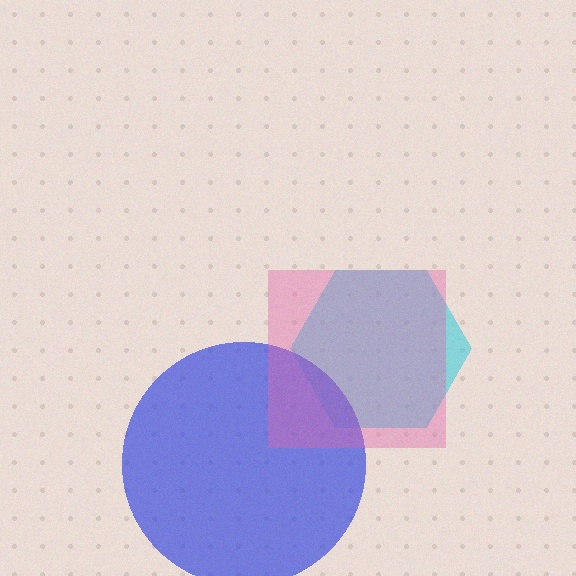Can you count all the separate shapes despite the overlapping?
Yes, there are 3 separate shapes.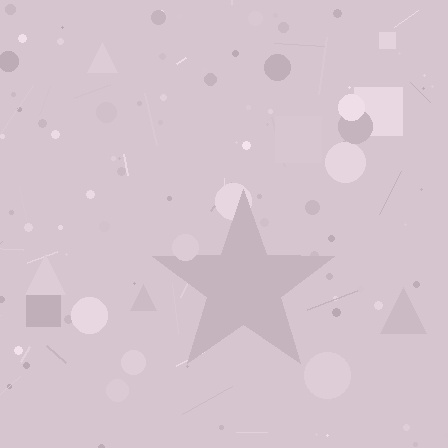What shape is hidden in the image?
A star is hidden in the image.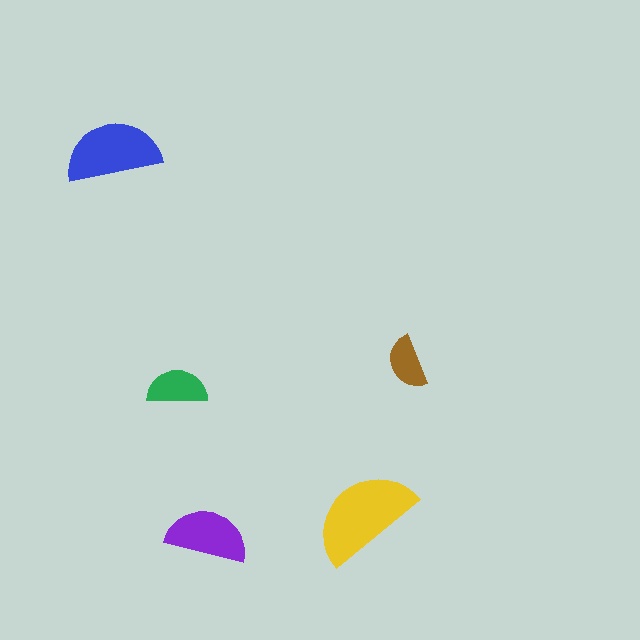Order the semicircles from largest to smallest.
the yellow one, the blue one, the purple one, the green one, the brown one.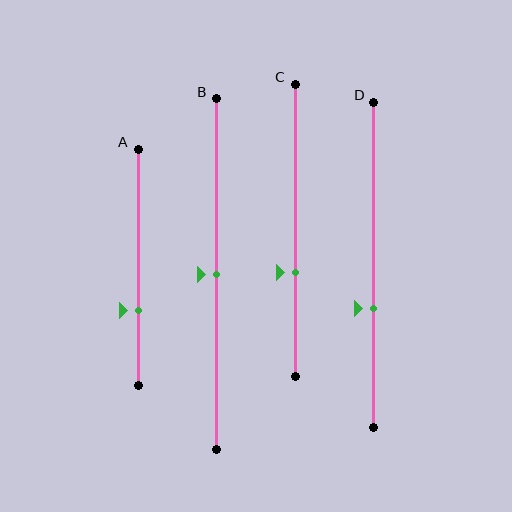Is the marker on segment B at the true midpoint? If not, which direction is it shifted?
Yes, the marker on segment B is at the true midpoint.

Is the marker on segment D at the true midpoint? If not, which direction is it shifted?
No, the marker on segment D is shifted downward by about 13% of the segment length.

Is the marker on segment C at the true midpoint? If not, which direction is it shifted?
No, the marker on segment C is shifted downward by about 14% of the segment length.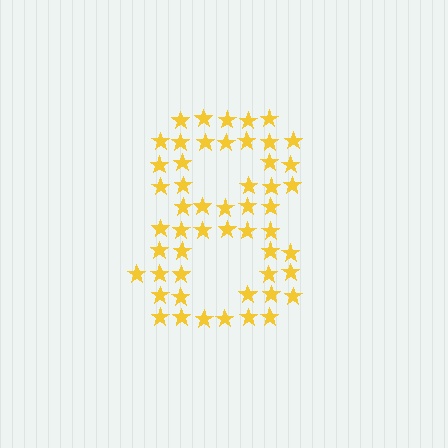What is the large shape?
The large shape is the digit 8.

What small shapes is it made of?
It is made of small stars.